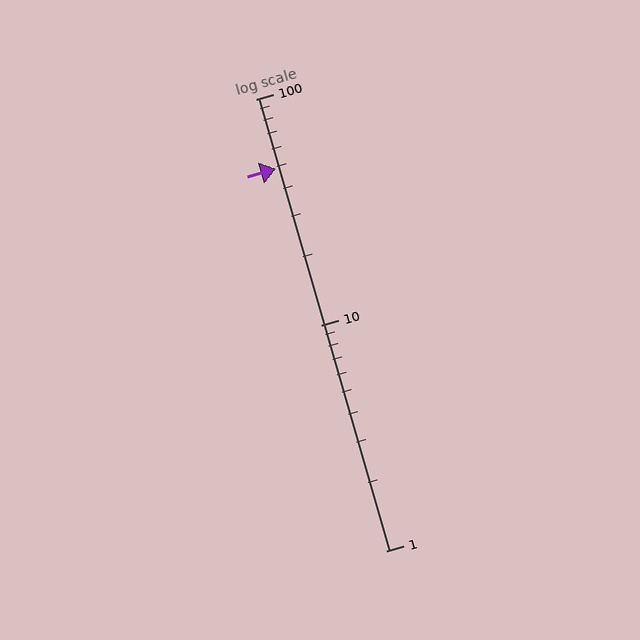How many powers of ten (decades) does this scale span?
The scale spans 2 decades, from 1 to 100.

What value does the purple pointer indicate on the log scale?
The pointer indicates approximately 49.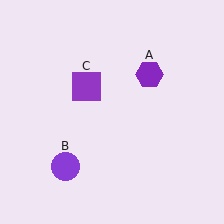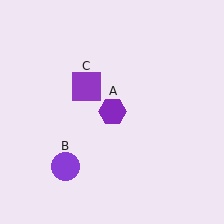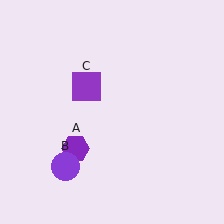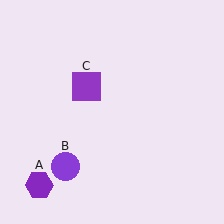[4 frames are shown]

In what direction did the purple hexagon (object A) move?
The purple hexagon (object A) moved down and to the left.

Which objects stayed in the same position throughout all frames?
Purple circle (object B) and purple square (object C) remained stationary.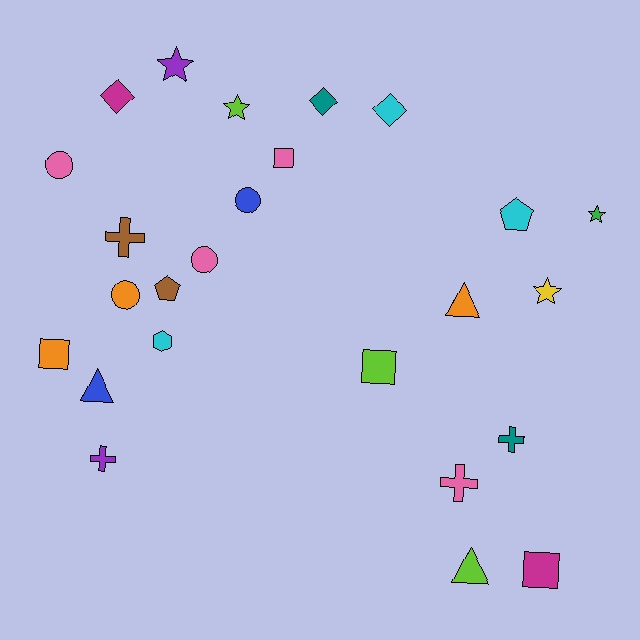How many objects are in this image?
There are 25 objects.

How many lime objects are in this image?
There are 3 lime objects.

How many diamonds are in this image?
There are 3 diamonds.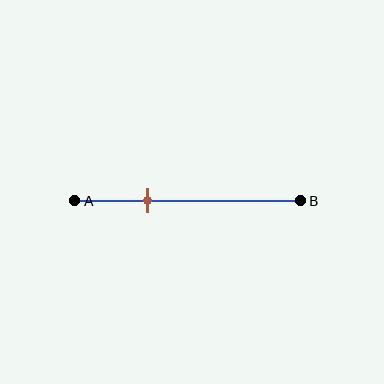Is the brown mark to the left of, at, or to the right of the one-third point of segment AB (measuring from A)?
The brown mark is approximately at the one-third point of segment AB.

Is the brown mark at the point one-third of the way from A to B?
Yes, the mark is approximately at the one-third point.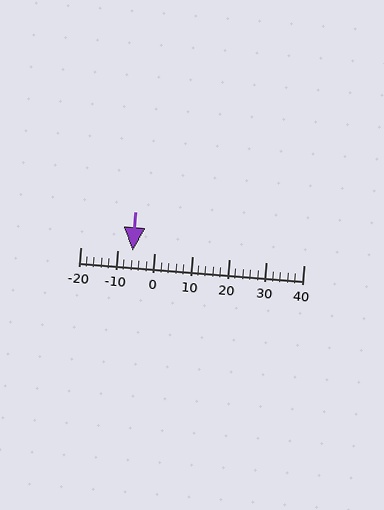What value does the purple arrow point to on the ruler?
The purple arrow points to approximately -6.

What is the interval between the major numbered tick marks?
The major tick marks are spaced 10 units apart.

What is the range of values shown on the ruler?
The ruler shows values from -20 to 40.